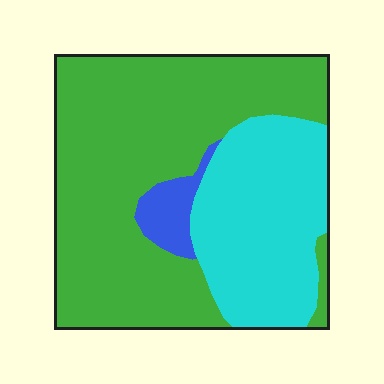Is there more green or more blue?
Green.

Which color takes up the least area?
Blue, at roughly 5%.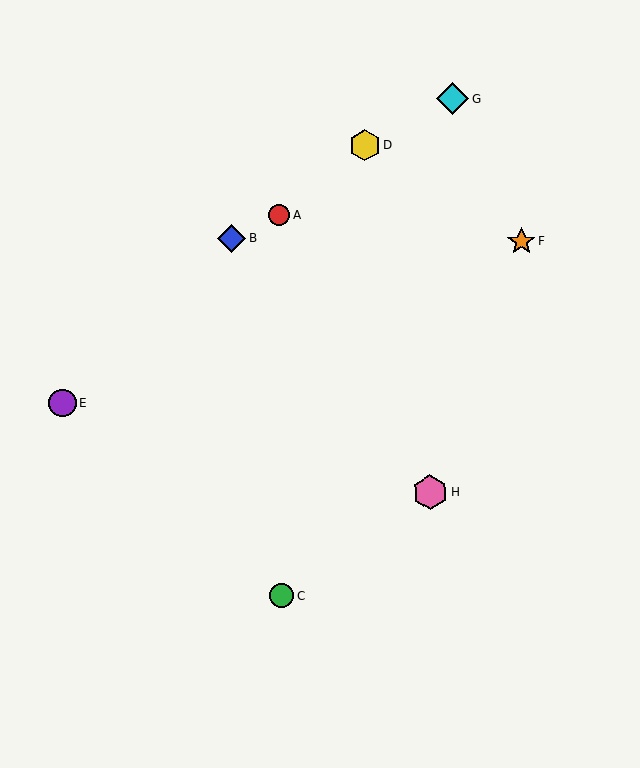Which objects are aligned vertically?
Objects A, C are aligned vertically.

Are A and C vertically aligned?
Yes, both are at x≈279.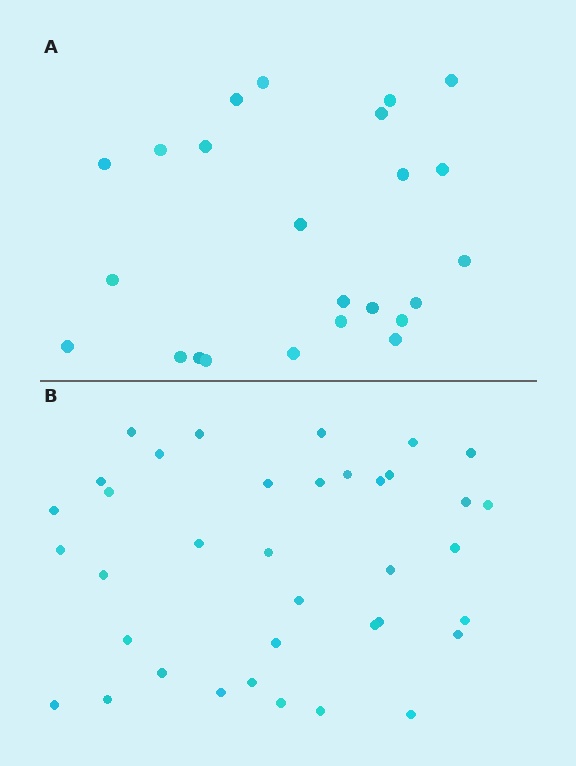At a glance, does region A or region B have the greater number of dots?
Region B (the bottom region) has more dots.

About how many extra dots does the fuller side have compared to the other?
Region B has approximately 15 more dots than region A.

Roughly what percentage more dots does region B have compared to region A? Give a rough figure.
About 55% more.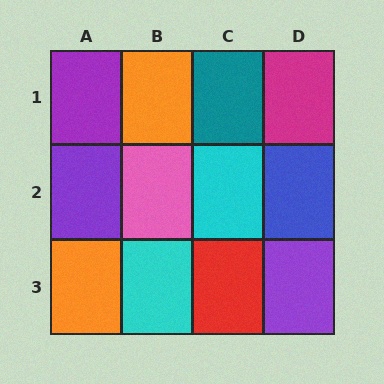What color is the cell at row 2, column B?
Pink.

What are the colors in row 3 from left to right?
Orange, cyan, red, purple.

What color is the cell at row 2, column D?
Blue.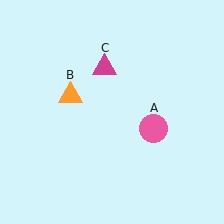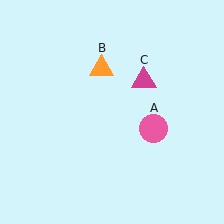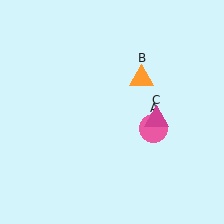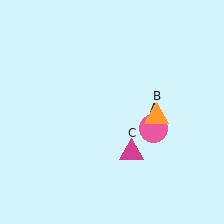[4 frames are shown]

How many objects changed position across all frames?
2 objects changed position: orange triangle (object B), magenta triangle (object C).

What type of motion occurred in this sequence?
The orange triangle (object B), magenta triangle (object C) rotated clockwise around the center of the scene.